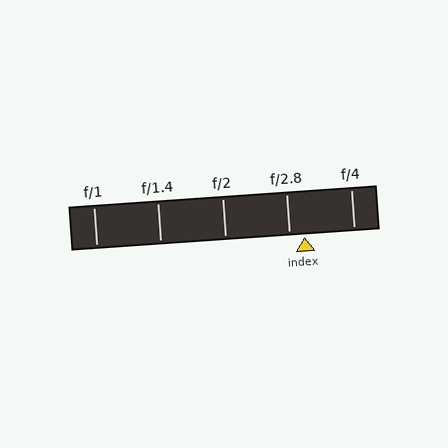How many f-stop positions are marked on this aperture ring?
There are 5 f-stop positions marked.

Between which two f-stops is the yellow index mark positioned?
The index mark is between f/2.8 and f/4.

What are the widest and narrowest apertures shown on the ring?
The widest aperture shown is f/1 and the narrowest is f/4.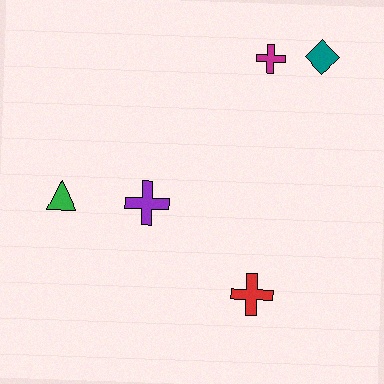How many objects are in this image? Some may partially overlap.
There are 5 objects.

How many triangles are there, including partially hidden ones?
There is 1 triangle.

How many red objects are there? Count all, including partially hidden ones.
There is 1 red object.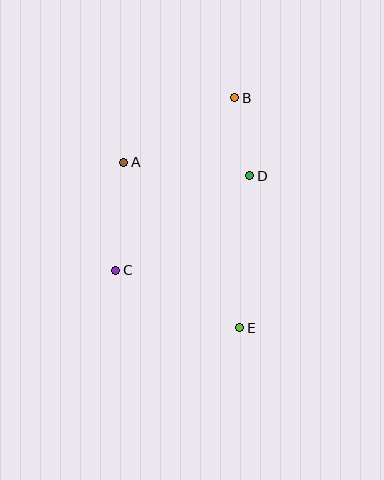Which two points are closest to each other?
Points B and D are closest to each other.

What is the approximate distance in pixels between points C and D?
The distance between C and D is approximately 164 pixels.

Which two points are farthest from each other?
Points B and E are farthest from each other.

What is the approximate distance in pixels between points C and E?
The distance between C and E is approximately 137 pixels.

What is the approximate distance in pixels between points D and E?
The distance between D and E is approximately 152 pixels.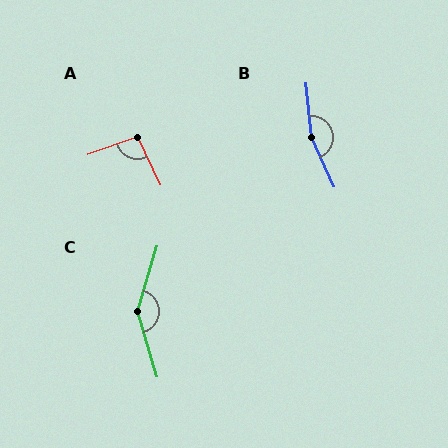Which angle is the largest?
B, at approximately 161 degrees.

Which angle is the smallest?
A, at approximately 96 degrees.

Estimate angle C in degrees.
Approximately 147 degrees.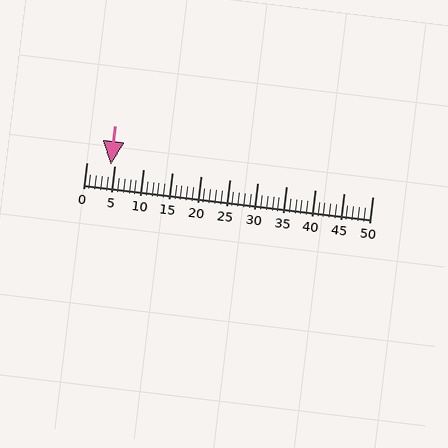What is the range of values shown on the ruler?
The ruler shows values from 0 to 50.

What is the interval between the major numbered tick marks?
The major tick marks are spaced 5 units apart.